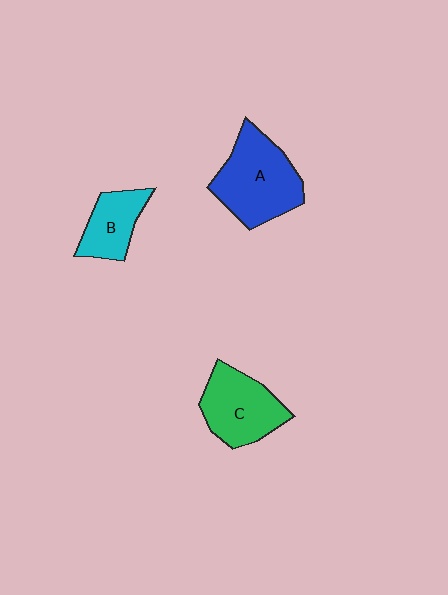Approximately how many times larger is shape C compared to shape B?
Approximately 1.4 times.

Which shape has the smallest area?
Shape B (cyan).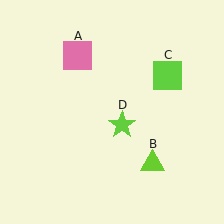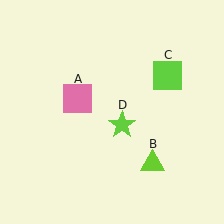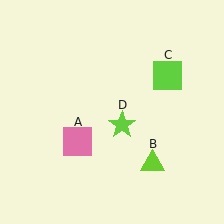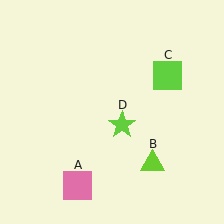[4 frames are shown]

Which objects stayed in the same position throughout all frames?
Lime triangle (object B) and lime square (object C) and lime star (object D) remained stationary.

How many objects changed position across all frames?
1 object changed position: pink square (object A).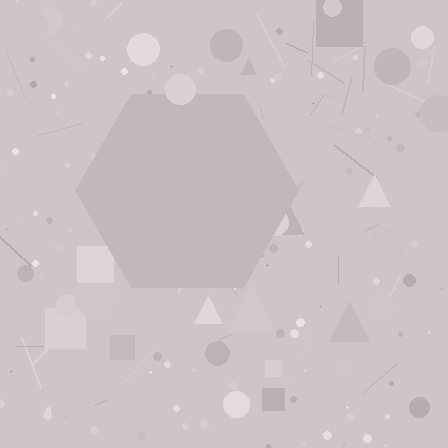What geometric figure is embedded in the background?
A hexagon is embedded in the background.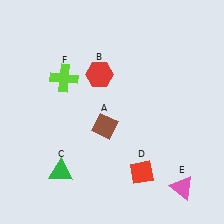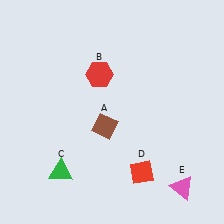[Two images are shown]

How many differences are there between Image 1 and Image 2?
There is 1 difference between the two images.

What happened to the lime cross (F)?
The lime cross (F) was removed in Image 2. It was in the top-left area of Image 1.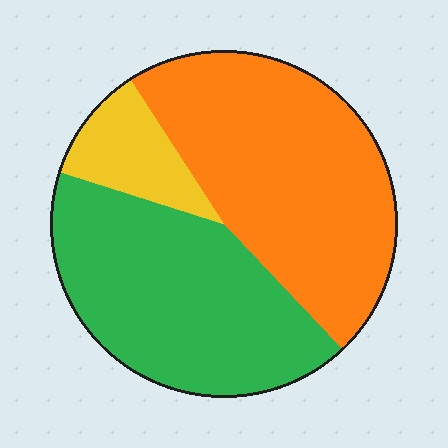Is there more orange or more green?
Orange.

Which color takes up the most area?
Orange, at roughly 45%.